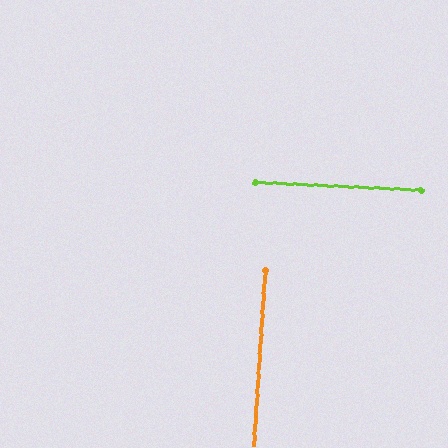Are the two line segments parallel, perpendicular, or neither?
Perpendicular — they meet at approximately 89°.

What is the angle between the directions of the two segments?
Approximately 89 degrees.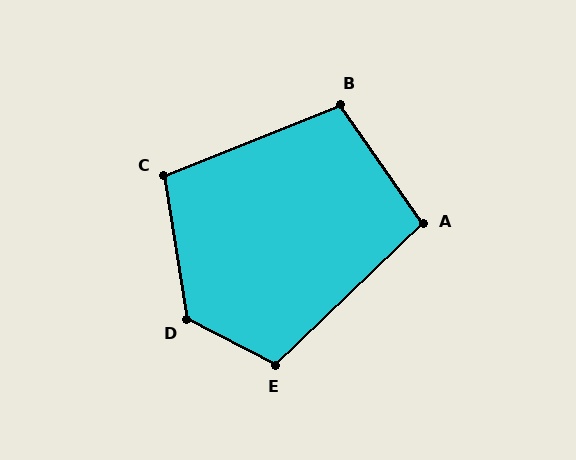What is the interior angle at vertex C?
Approximately 103 degrees (obtuse).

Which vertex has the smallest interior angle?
A, at approximately 99 degrees.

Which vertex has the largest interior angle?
D, at approximately 126 degrees.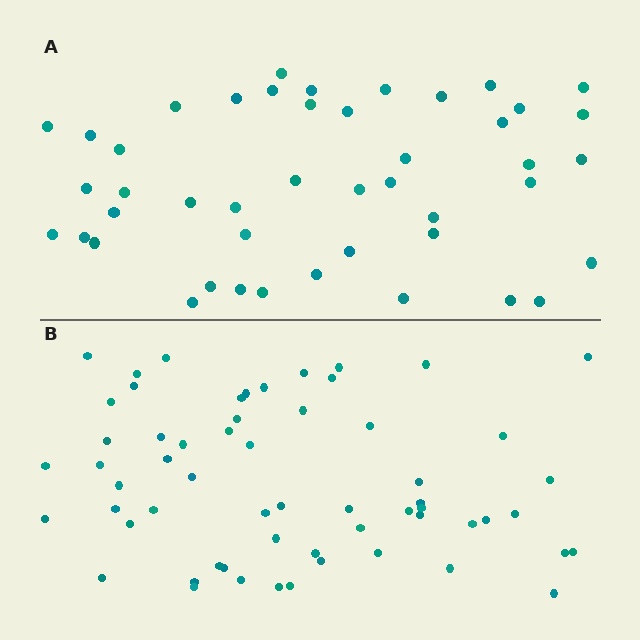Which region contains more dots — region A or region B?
Region B (the bottom region) has more dots.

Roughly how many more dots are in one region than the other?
Region B has approximately 15 more dots than region A.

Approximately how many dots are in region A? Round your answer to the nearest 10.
About 40 dots. (The exact count is 45, which rounds to 40.)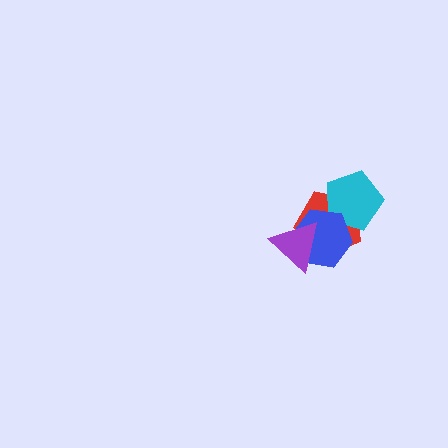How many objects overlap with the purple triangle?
2 objects overlap with the purple triangle.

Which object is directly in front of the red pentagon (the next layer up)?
The cyan pentagon is directly in front of the red pentagon.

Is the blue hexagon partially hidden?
Yes, it is partially covered by another shape.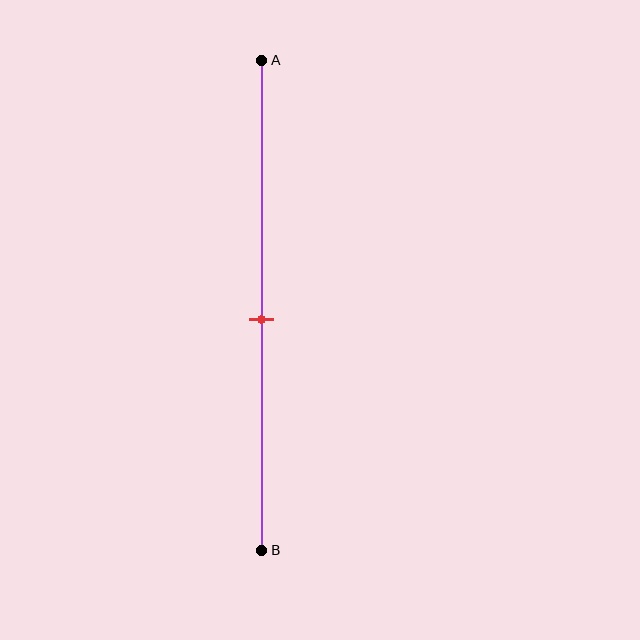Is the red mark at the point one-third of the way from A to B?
No, the mark is at about 55% from A, not at the 33% one-third point.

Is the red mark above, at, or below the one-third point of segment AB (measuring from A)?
The red mark is below the one-third point of segment AB.